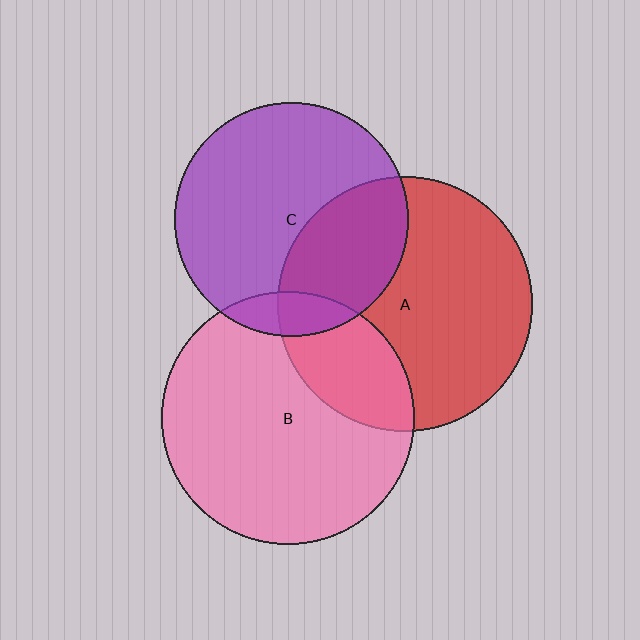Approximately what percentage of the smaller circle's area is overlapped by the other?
Approximately 25%.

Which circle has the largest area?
Circle A (red).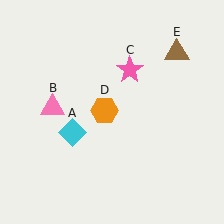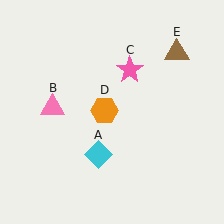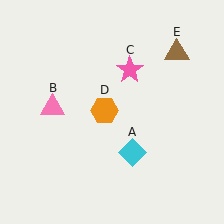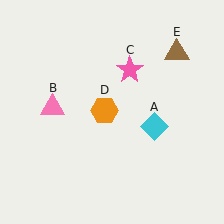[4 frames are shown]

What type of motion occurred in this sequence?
The cyan diamond (object A) rotated counterclockwise around the center of the scene.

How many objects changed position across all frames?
1 object changed position: cyan diamond (object A).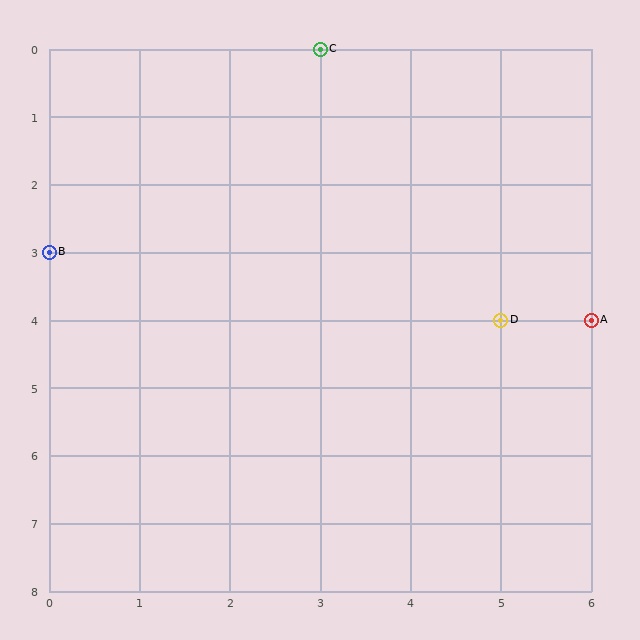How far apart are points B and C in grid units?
Points B and C are 3 columns and 3 rows apart (about 4.2 grid units diagonally).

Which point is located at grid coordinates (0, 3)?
Point B is at (0, 3).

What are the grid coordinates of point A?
Point A is at grid coordinates (6, 4).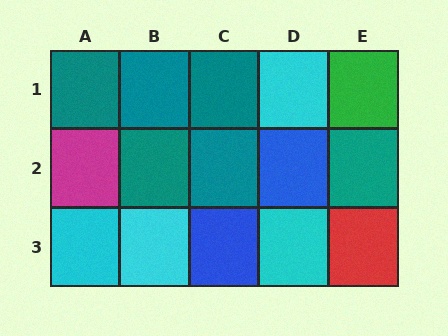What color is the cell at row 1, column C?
Teal.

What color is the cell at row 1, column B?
Teal.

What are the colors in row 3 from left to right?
Cyan, cyan, blue, cyan, red.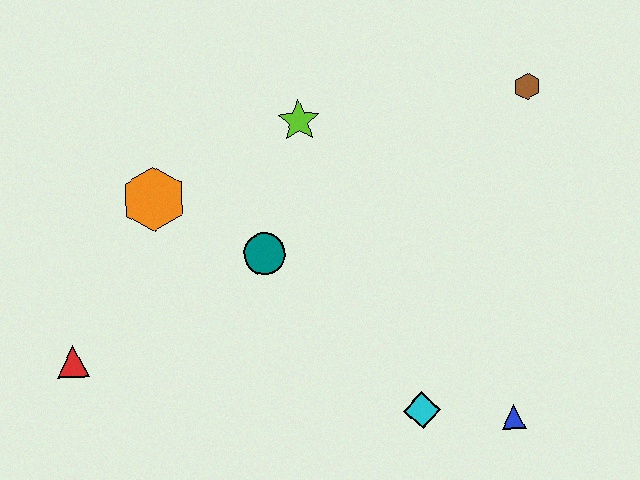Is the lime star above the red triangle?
Yes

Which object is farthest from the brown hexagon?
The red triangle is farthest from the brown hexagon.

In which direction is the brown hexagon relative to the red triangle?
The brown hexagon is to the right of the red triangle.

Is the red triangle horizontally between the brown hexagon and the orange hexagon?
No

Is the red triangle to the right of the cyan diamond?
No